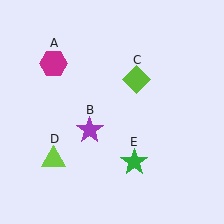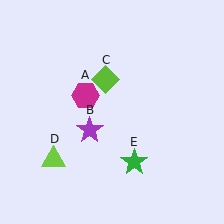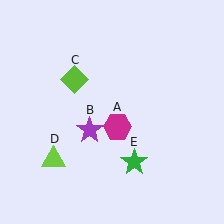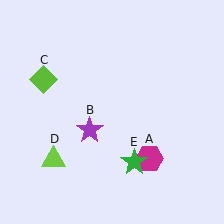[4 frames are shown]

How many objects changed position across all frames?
2 objects changed position: magenta hexagon (object A), lime diamond (object C).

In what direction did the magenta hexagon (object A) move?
The magenta hexagon (object A) moved down and to the right.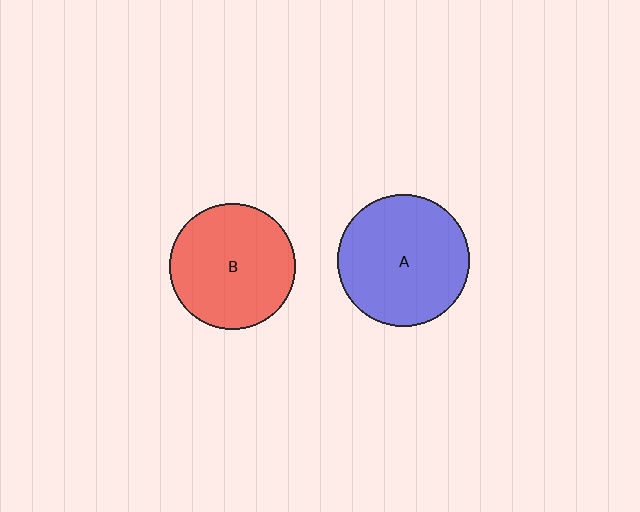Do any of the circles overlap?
No, none of the circles overlap.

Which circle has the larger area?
Circle A (blue).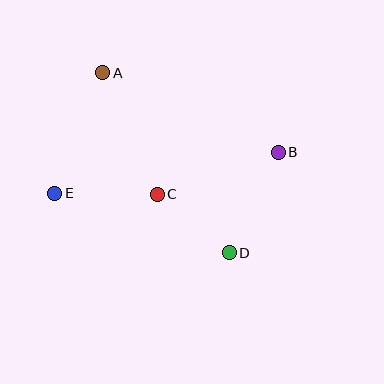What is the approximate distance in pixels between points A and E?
The distance between A and E is approximately 130 pixels.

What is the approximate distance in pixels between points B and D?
The distance between B and D is approximately 112 pixels.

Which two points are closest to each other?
Points C and D are closest to each other.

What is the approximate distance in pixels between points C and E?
The distance between C and E is approximately 103 pixels.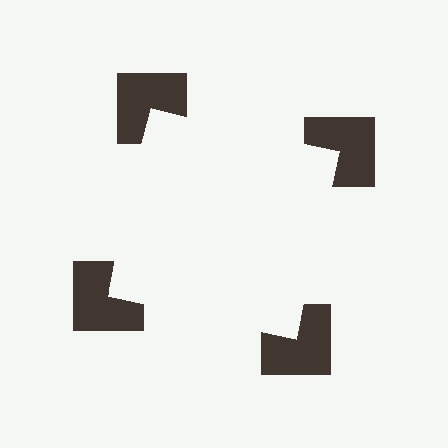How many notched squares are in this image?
There are 4 — one at each vertex of the illusory square.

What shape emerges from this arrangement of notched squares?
An illusory square — its edges are inferred from the aligned wedge cuts in the notched squares, not physically drawn.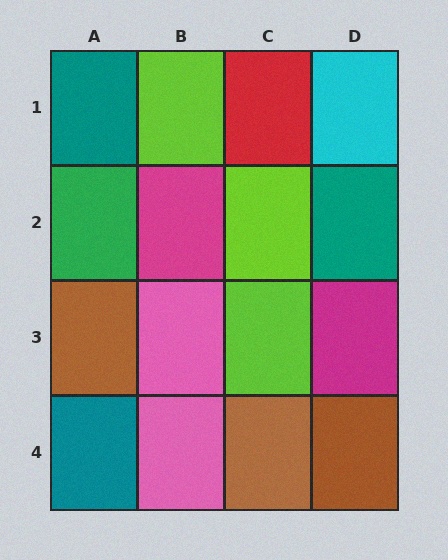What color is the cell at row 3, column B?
Pink.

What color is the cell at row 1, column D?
Cyan.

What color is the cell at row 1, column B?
Lime.